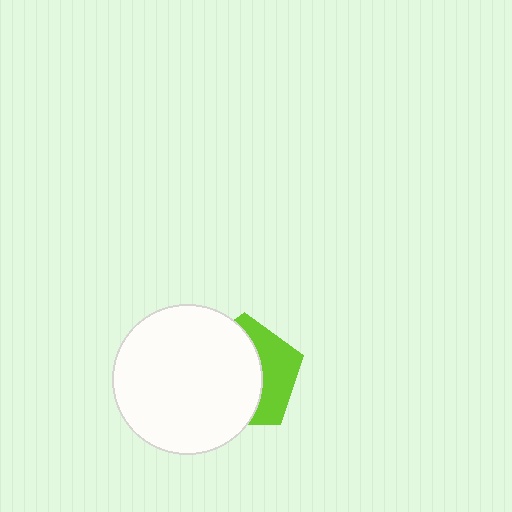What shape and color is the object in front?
The object in front is a white circle.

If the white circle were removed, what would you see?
You would see the complete lime pentagon.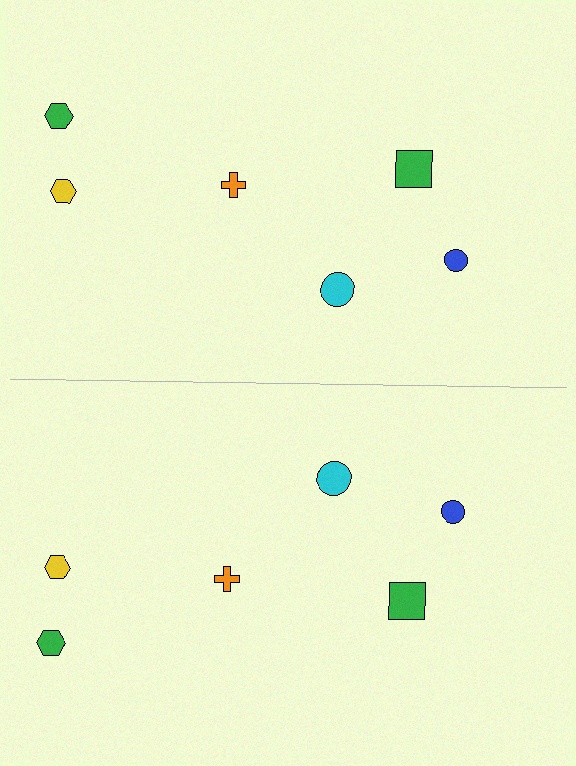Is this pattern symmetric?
Yes, this pattern has bilateral (reflection) symmetry.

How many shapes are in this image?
There are 12 shapes in this image.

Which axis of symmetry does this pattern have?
The pattern has a horizontal axis of symmetry running through the center of the image.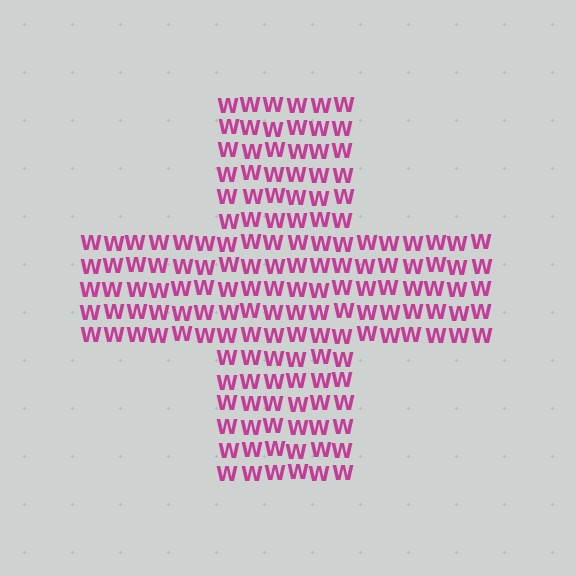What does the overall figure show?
The overall figure shows a cross.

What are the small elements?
The small elements are letter W's.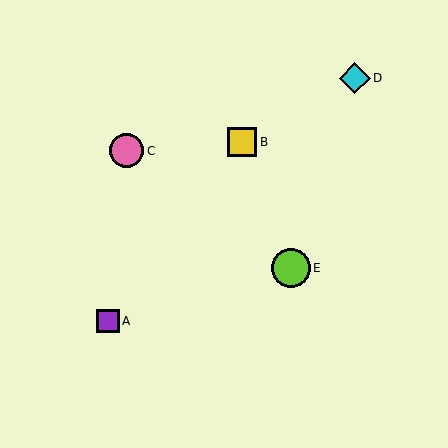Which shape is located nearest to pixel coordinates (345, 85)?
The cyan diamond (labeled D) at (355, 78) is nearest to that location.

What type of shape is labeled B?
Shape B is a yellow square.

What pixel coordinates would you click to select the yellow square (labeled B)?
Click at (242, 142) to select the yellow square B.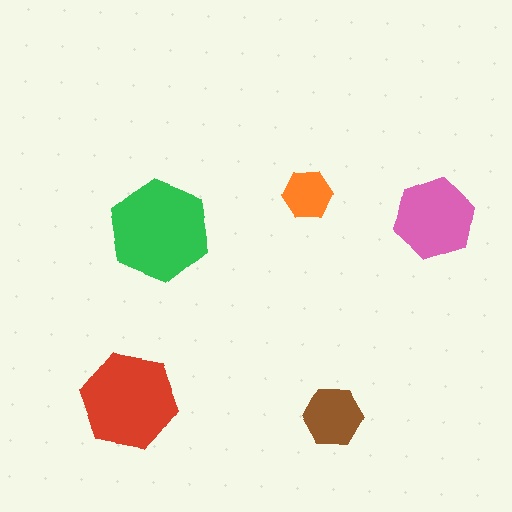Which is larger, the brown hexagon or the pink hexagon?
The pink one.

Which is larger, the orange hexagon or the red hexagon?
The red one.